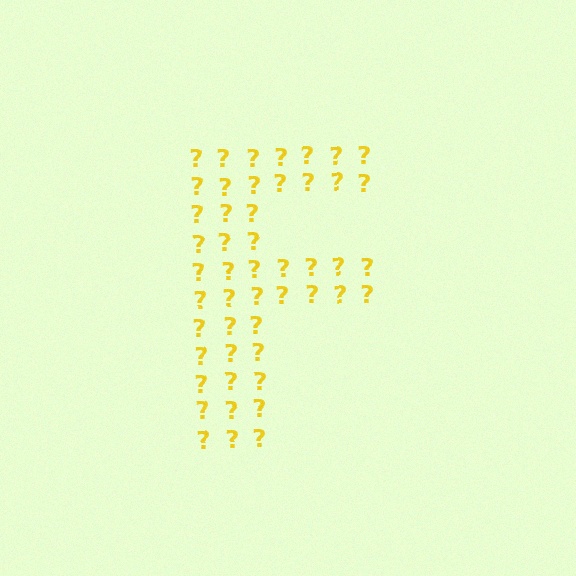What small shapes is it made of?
It is made of small question marks.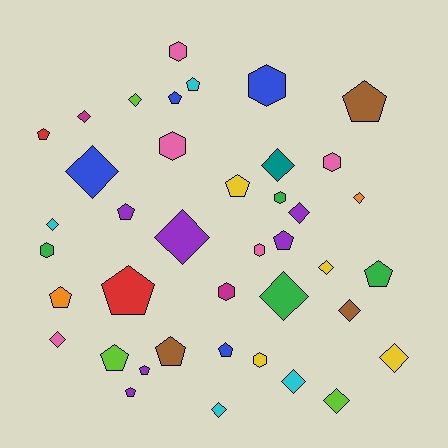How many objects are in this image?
There are 40 objects.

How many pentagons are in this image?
There are 15 pentagons.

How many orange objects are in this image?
There are 2 orange objects.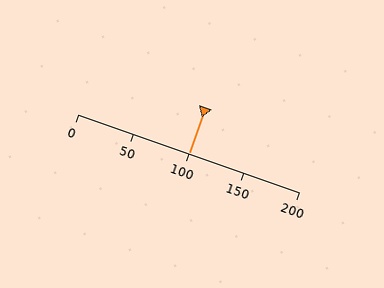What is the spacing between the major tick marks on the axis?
The major ticks are spaced 50 apart.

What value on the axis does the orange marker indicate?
The marker indicates approximately 100.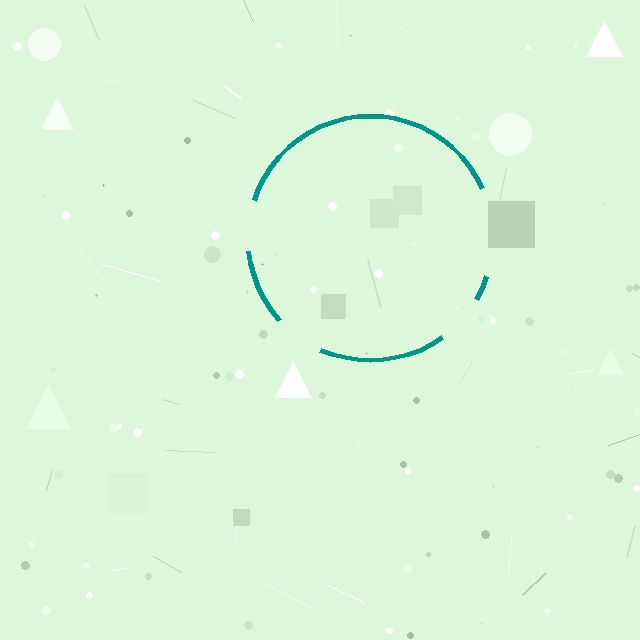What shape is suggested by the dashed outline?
The dashed outline suggests a circle.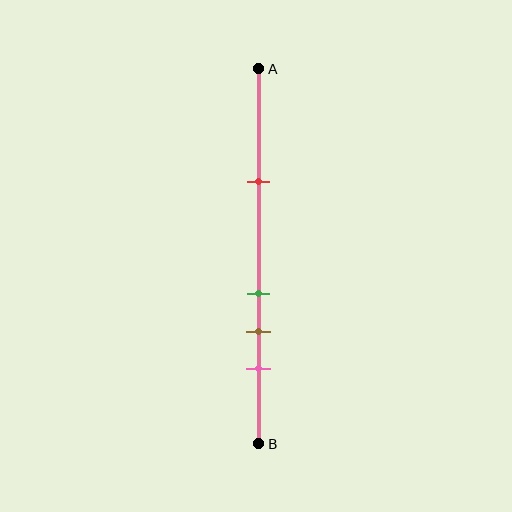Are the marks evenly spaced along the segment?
No, the marks are not evenly spaced.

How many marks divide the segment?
There are 4 marks dividing the segment.